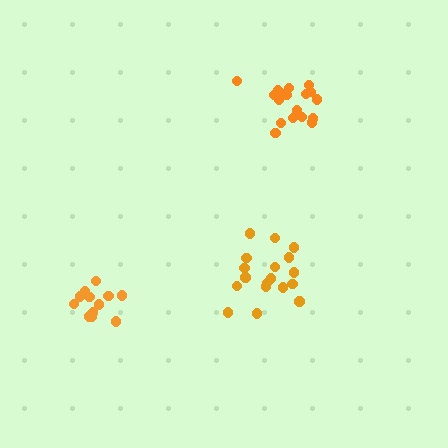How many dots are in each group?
Group 1: 18 dots, Group 2: 18 dots, Group 3: 12 dots (48 total).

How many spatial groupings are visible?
There are 3 spatial groupings.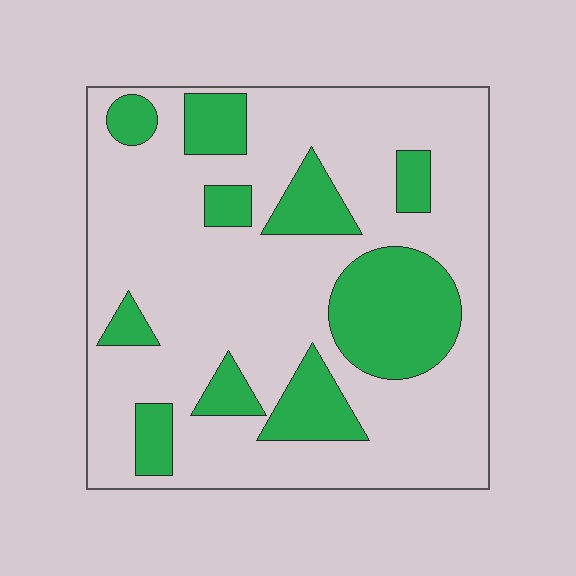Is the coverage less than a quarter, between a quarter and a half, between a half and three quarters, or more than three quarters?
Between a quarter and a half.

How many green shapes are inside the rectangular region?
10.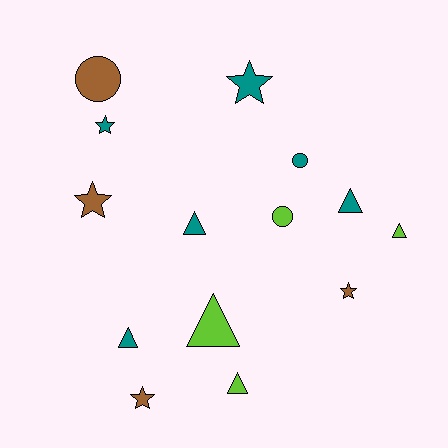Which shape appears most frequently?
Triangle, with 6 objects.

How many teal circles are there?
There is 1 teal circle.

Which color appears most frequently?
Teal, with 6 objects.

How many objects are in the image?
There are 14 objects.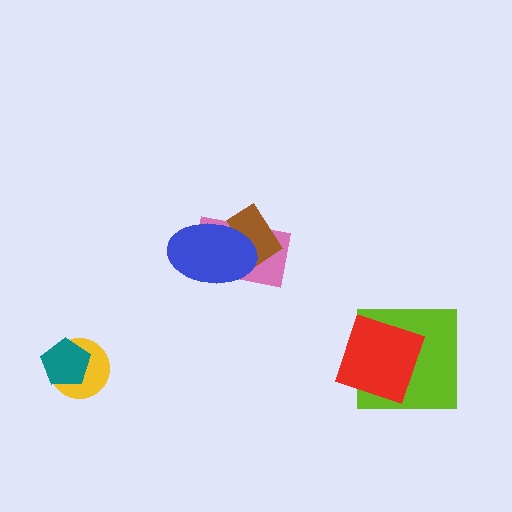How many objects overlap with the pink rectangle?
2 objects overlap with the pink rectangle.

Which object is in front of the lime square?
The red square is in front of the lime square.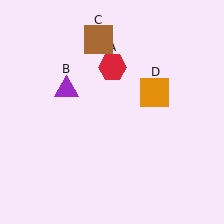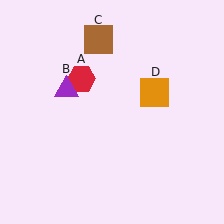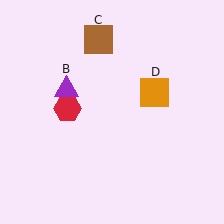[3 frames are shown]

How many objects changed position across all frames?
1 object changed position: red hexagon (object A).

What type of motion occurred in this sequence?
The red hexagon (object A) rotated counterclockwise around the center of the scene.